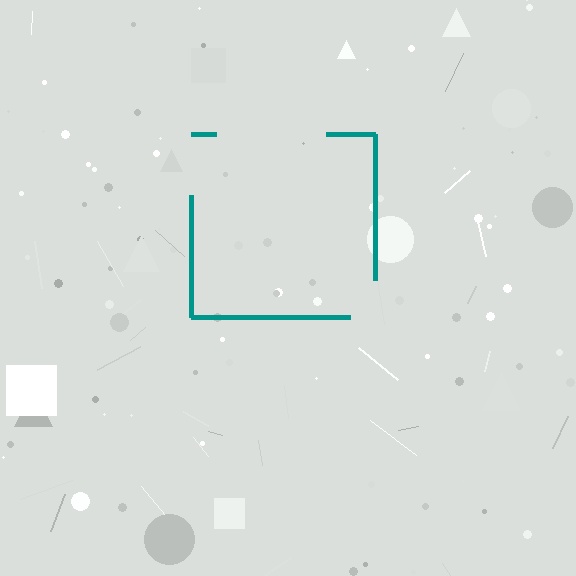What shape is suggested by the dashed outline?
The dashed outline suggests a square.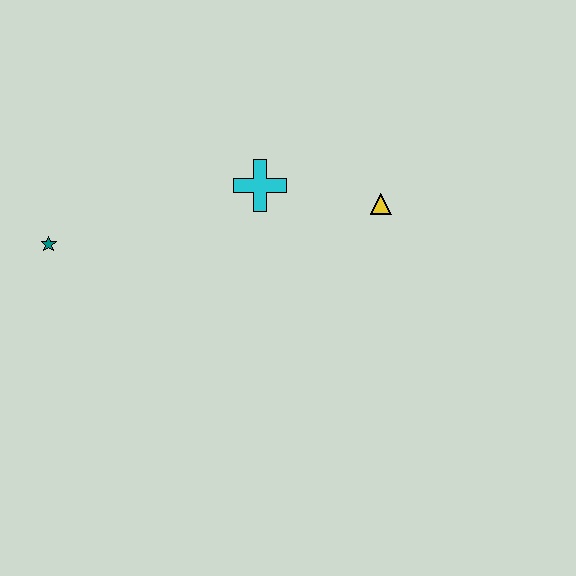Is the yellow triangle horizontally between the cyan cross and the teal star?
No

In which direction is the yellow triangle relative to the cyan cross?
The yellow triangle is to the right of the cyan cross.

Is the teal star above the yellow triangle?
No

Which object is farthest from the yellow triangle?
The teal star is farthest from the yellow triangle.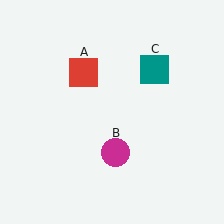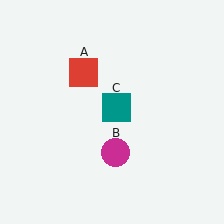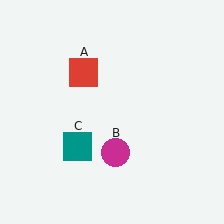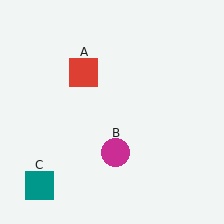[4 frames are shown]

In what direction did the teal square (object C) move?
The teal square (object C) moved down and to the left.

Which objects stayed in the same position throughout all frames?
Red square (object A) and magenta circle (object B) remained stationary.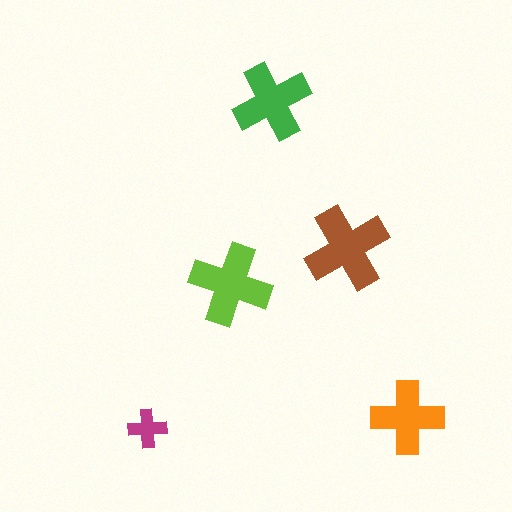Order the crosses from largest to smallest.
the brown one, the lime one, the green one, the orange one, the magenta one.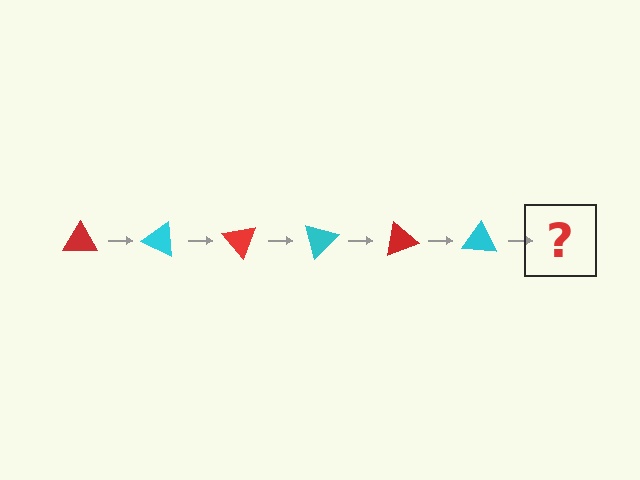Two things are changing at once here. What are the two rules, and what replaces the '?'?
The two rules are that it rotates 25 degrees each step and the color cycles through red and cyan. The '?' should be a red triangle, rotated 150 degrees from the start.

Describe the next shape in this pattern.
It should be a red triangle, rotated 150 degrees from the start.